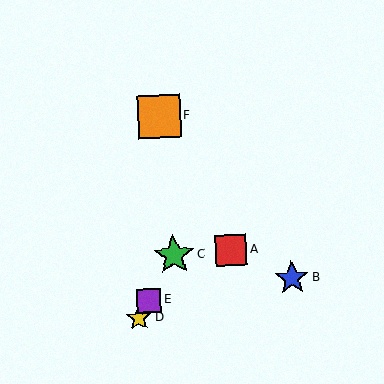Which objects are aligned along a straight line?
Objects C, D, E are aligned along a straight line.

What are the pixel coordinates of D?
Object D is at (139, 318).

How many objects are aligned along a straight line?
3 objects (C, D, E) are aligned along a straight line.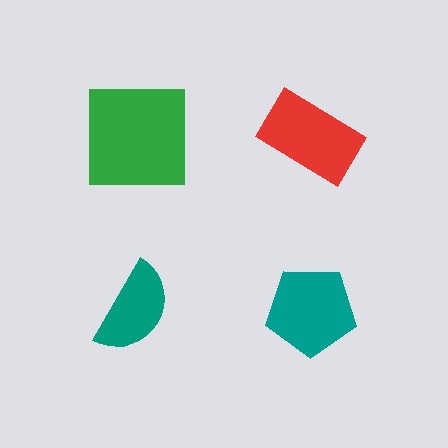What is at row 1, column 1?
A green square.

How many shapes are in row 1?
2 shapes.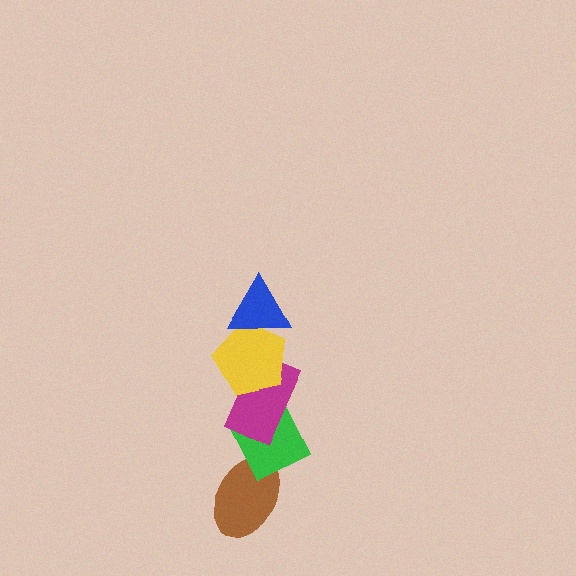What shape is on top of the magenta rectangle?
The yellow pentagon is on top of the magenta rectangle.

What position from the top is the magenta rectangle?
The magenta rectangle is 3rd from the top.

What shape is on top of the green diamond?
The magenta rectangle is on top of the green diamond.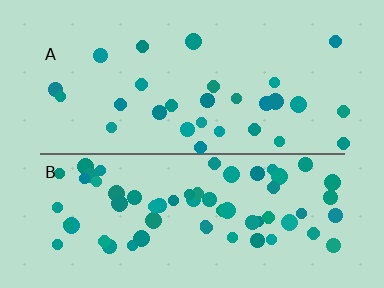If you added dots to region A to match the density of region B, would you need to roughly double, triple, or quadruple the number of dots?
Approximately double.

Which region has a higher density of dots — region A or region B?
B (the bottom).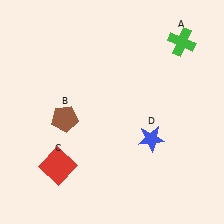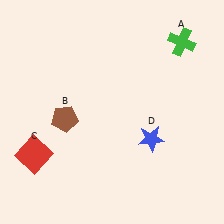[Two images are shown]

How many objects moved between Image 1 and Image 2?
1 object moved between the two images.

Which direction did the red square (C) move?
The red square (C) moved left.